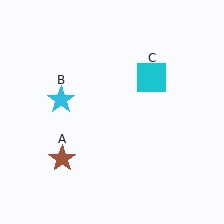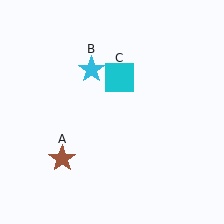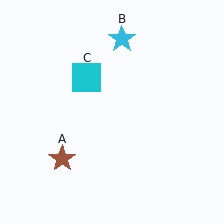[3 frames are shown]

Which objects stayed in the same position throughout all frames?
Brown star (object A) remained stationary.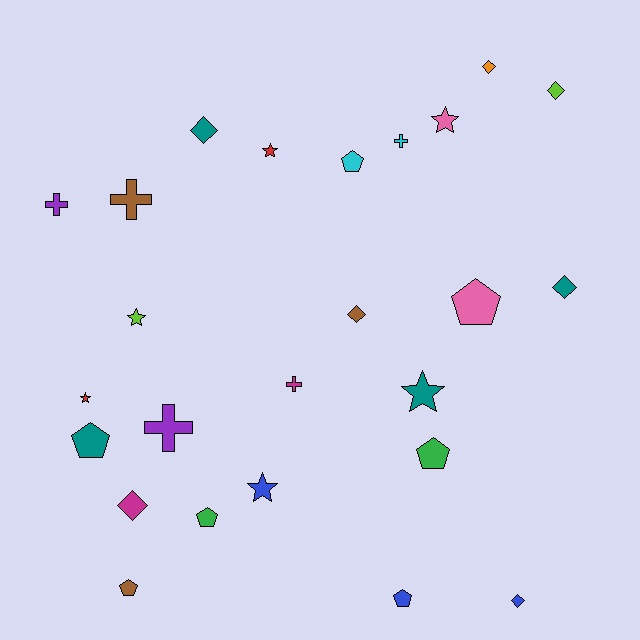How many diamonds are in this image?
There are 7 diamonds.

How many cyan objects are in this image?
There are 2 cyan objects.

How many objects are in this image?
There are 25 objects.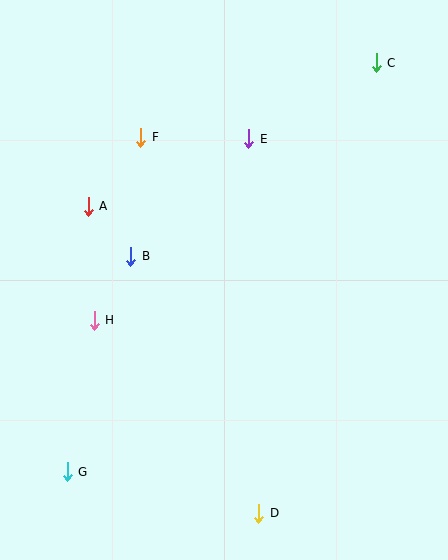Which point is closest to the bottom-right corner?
Point D is closest to the bottom-right corner.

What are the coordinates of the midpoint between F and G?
The midpoint between F and G is at (104, 304).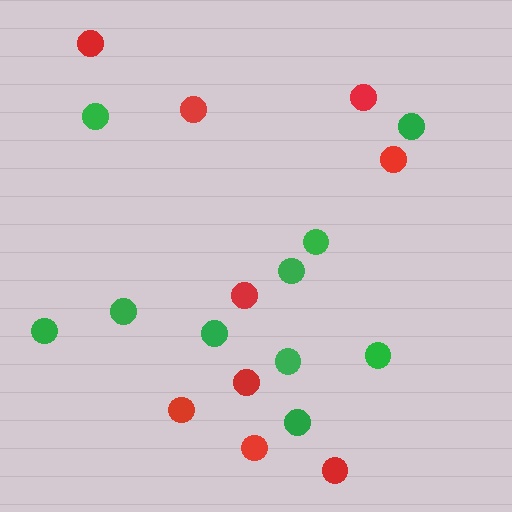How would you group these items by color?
There are 2 groups: one group of red circles (9) and one group of green circles (10).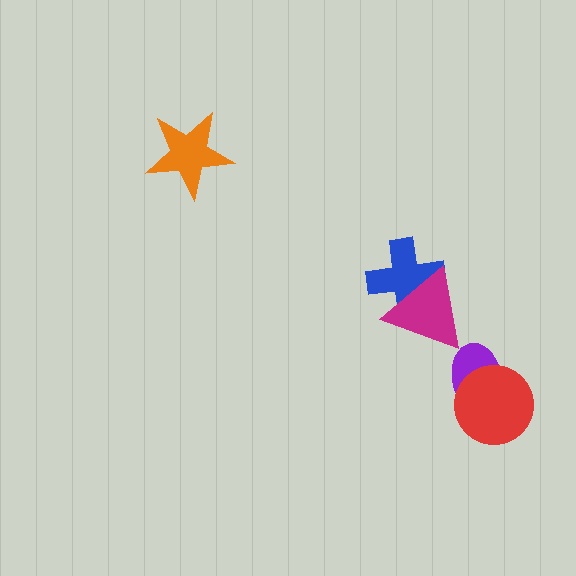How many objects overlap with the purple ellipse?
1 object overlaps with the purple ellipse.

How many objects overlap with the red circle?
1 object overlaps with the red circle.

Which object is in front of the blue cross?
The magenta triangle is in front of the blue cross.